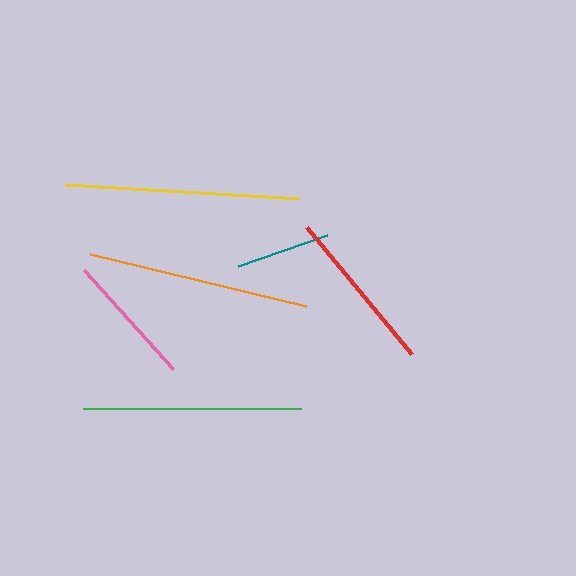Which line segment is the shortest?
The teal line is the shortest at approximately 94 pixels.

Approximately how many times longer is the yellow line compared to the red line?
The yellow line is approximately 1.4 times the length of the red line.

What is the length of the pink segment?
The pink segment is approximately 132 pixels long.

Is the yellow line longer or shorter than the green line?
The yellow line is longer than the green line.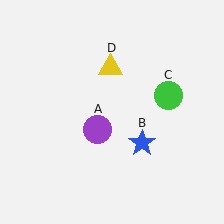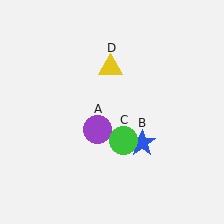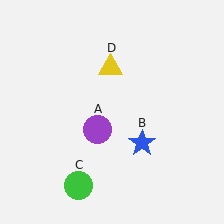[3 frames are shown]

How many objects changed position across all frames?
1 object changed position: green circle (object C).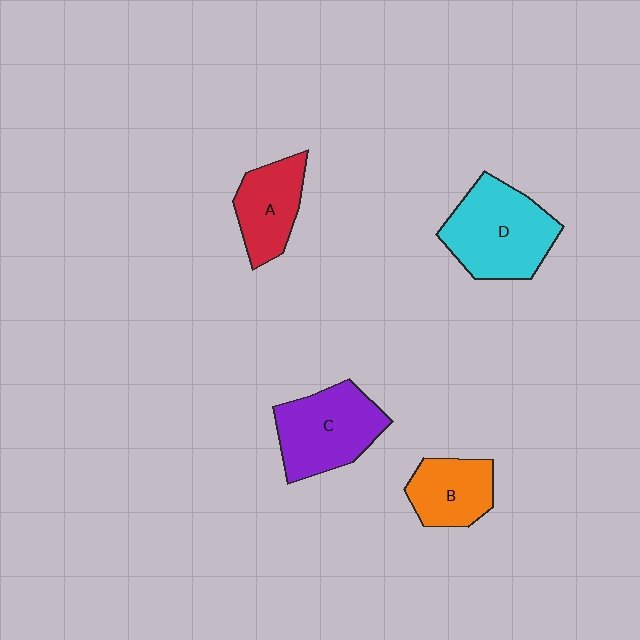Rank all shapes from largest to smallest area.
From largest to smallest: D (cyan), C (purple), A (red), B (orange).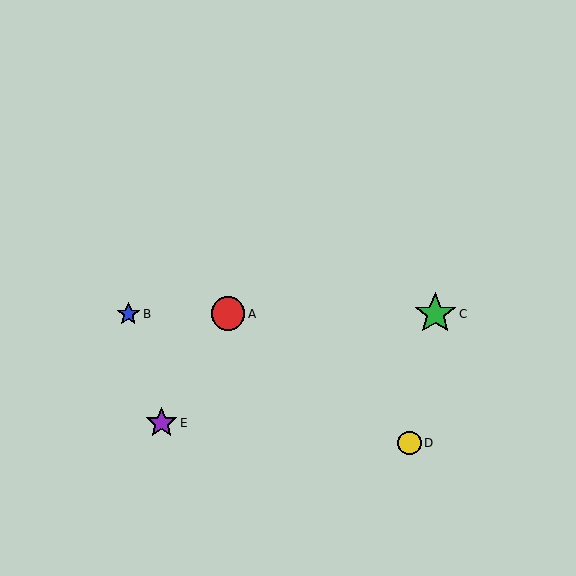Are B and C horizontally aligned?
Yes, both are at y≈314.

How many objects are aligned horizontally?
3 objects (A, B, C) are aligned horizontally.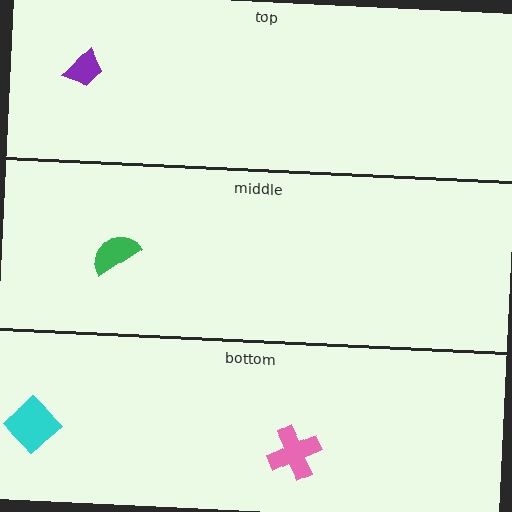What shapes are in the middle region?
The green semicircle.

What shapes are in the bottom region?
The cyan diamond, the pink cross.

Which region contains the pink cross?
The bottom region.